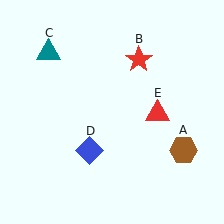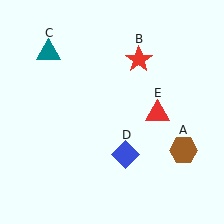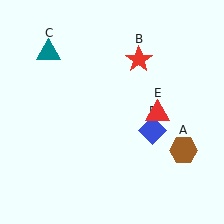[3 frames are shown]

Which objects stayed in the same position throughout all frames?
Brown hexagon (object A) and red star (object B) and teal triangle (object C) and red triangle (object E) remained stationary.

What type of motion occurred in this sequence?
The blue diamond (object D) rotated counterclockwise around the center of the scene.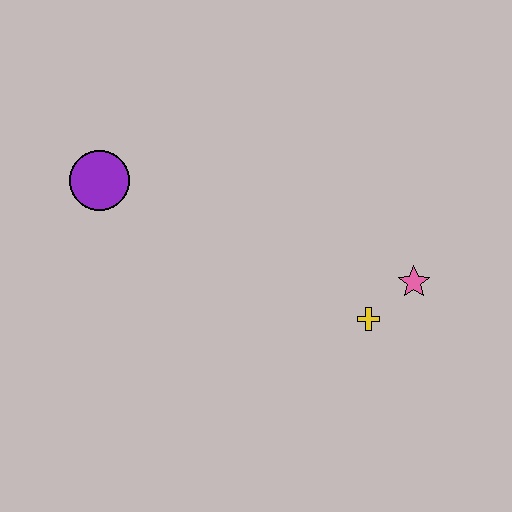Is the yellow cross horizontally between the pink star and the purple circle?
Yes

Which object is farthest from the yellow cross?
The purple circle is farthest from the yellow cross.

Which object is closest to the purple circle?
The yellow cross is closest to the purple circle.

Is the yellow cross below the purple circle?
Yes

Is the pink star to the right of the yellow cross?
Yes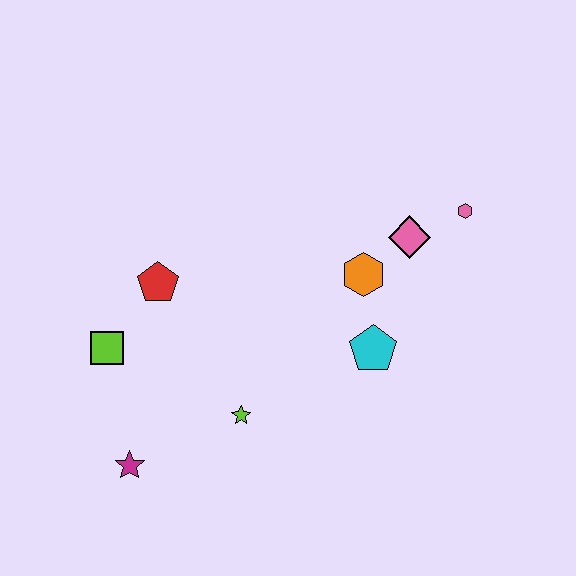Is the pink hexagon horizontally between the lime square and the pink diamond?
No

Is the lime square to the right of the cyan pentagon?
No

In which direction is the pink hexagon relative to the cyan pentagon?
The pink hexagon is above the cyan pentagon.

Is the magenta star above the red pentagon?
No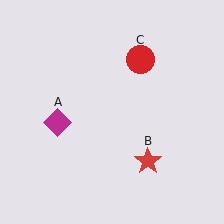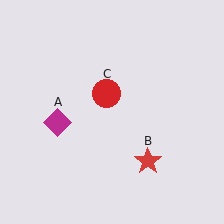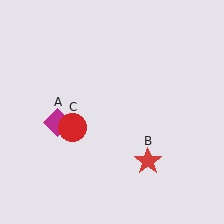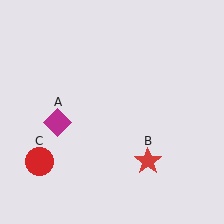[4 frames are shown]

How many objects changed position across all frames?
1 object changed position: red circle (object C).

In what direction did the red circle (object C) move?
The red circle (object C) moved down and to the left.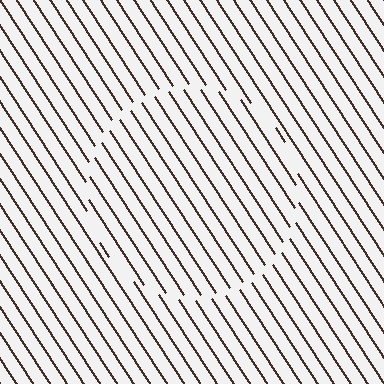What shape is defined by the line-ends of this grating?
An illusory circle. The interior of the shape contains the same grating, shifted by half a period — the contour is defined by the phase discontinuity where line-ends from the inner and outer gratings abut.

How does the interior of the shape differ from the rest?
The interior of the shape contains the same grating, shifted by half a period — the contour is defined by the phase discontinuity where line-ends from the inner and outer gratings abut.